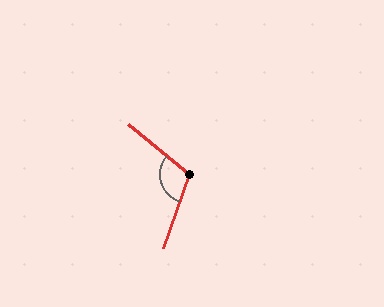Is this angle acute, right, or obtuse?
It is obtuse.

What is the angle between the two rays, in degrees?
Approximately 110 degrees.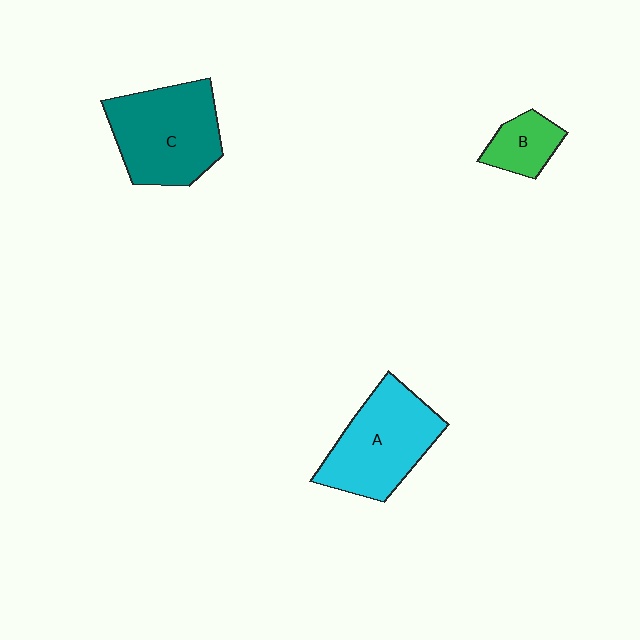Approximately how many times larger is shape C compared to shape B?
Approximately 2.6 times.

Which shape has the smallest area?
Shape B (green).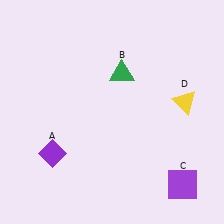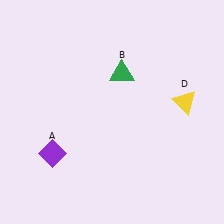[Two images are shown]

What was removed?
The purple square (C) was removed in Image 2.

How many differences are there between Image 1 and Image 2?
There is 1 difference between the two images.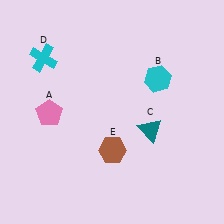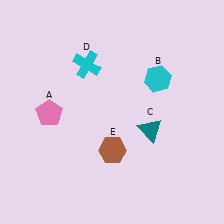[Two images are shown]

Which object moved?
The cyan cross (D) moved right.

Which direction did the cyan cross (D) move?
The cyan cross (D) moved right.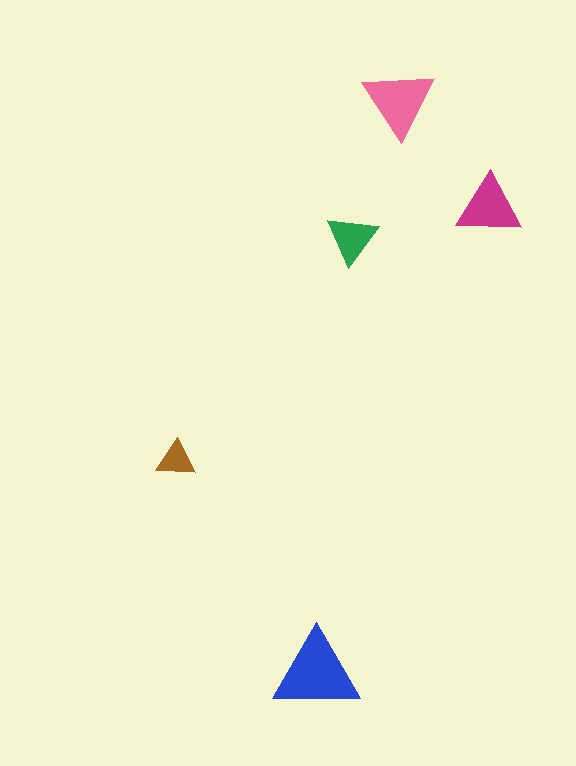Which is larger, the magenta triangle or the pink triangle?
The pink one.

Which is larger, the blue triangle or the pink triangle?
The blue one.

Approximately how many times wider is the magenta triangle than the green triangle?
About 1.5 times wider.